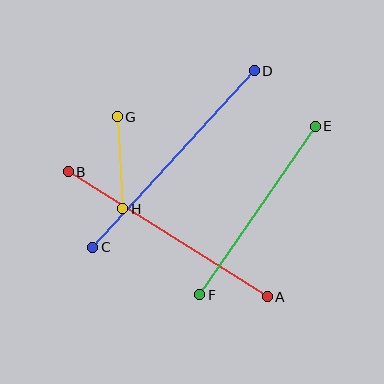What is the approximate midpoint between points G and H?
The midpoint is at approximately (120, 163) pixels.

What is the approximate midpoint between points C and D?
The midpoint is at approximately (174, 159) pixels.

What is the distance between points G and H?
The distance is approximately 92 pixels.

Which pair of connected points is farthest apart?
Points C and D are farthest apart.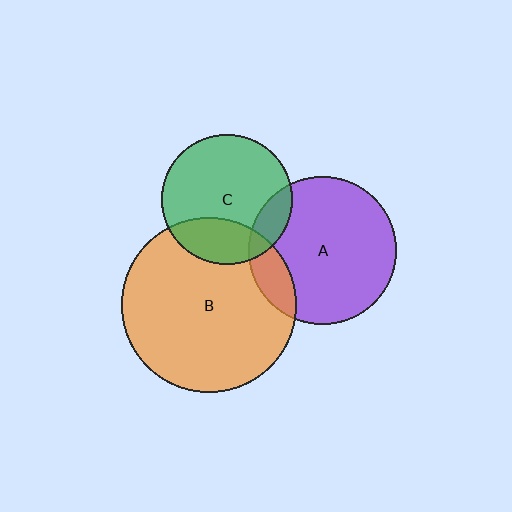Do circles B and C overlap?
Yes.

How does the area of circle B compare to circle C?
Approximately 1.8 times.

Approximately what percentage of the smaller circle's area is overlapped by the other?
Approximately 25%.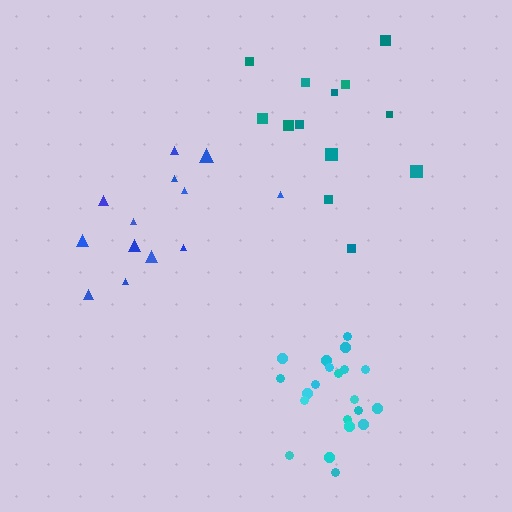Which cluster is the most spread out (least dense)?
Blue.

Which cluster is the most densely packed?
Cyan.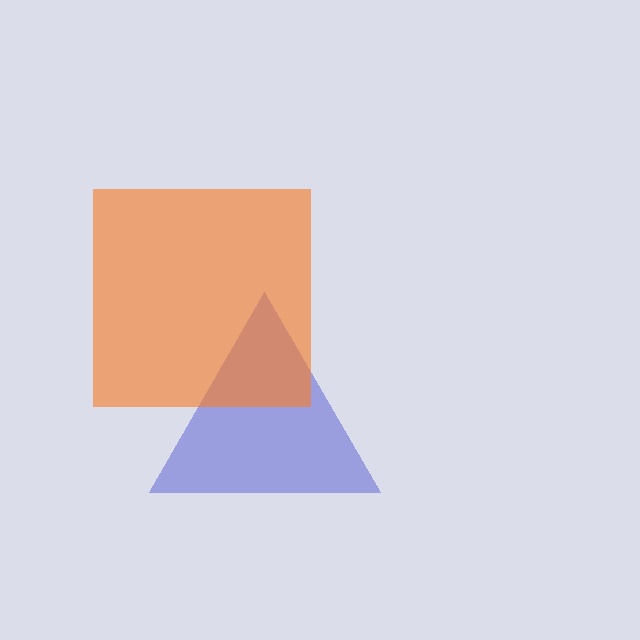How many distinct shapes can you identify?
There are 2 distinct shapes: a blue triangle, an orange square.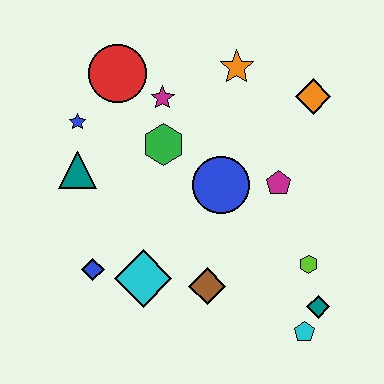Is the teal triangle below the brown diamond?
No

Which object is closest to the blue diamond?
The cyan diamond is closest to the blue diamond.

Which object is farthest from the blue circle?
The cyan pentagon is farthest from the blue circle.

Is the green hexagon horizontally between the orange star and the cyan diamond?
Yes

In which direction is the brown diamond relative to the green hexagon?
The brown diamond is below the green hexagon.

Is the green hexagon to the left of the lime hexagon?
Yes